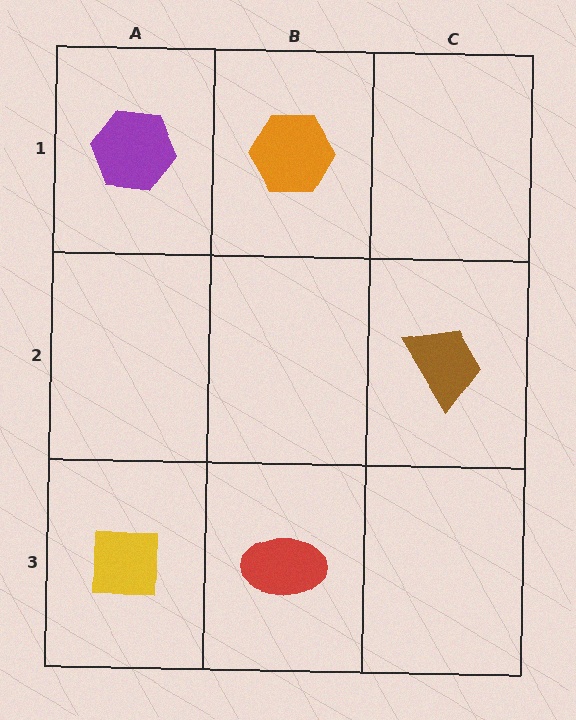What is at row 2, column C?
A brown trapezoid.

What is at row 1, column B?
An orange hexagon.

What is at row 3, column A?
A yellow square.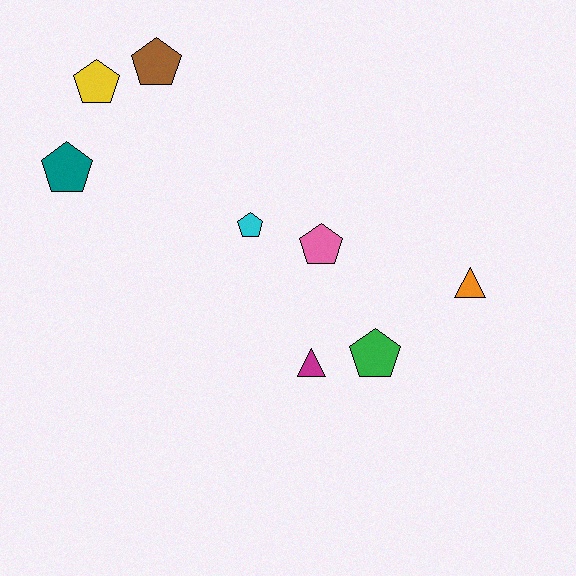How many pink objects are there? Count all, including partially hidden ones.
There is 1 pink object.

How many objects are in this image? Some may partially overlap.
There are 8 objects.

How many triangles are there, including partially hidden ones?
There are 2 triangles.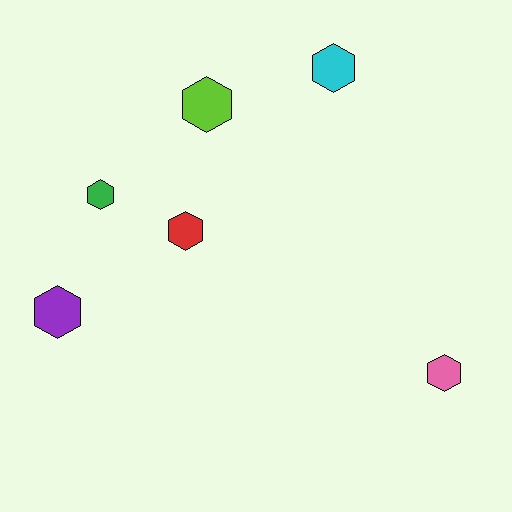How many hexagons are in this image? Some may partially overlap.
There are 6 hexagons.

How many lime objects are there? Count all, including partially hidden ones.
There is 1 lime object.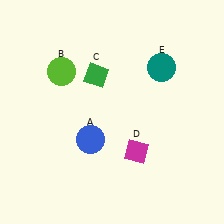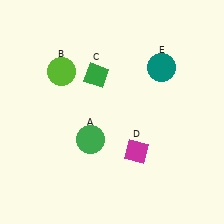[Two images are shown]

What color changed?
The circle (A) changed from blue in Image 1 to green in Image 2.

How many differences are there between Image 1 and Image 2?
There is 1 difference between the two images.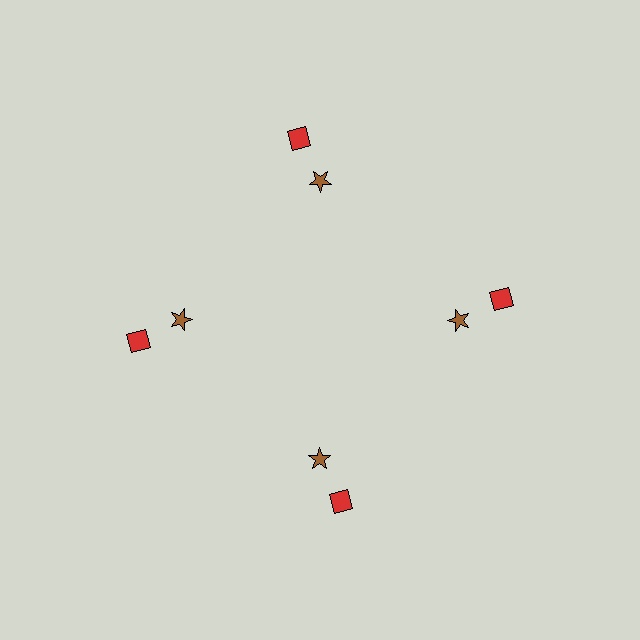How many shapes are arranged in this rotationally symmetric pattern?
There are 8 shapes, arranged in 4 groups of 2.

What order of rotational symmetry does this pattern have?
This pattern has 4-fold rotational symmetry.